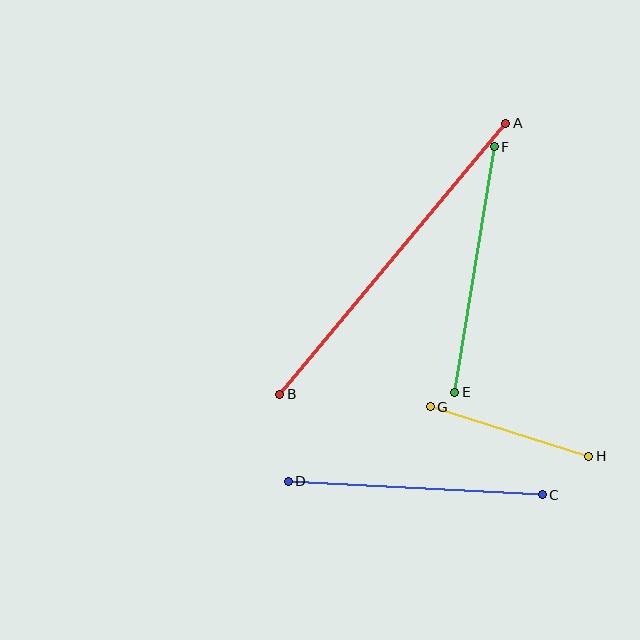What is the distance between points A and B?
The distance is approximately 353 pixels.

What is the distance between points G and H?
The distance is approximately 166 pixels.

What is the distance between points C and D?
The distance is approximately 254 pixels.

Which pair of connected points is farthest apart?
Points A and B are farthest apart.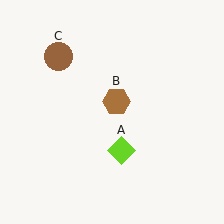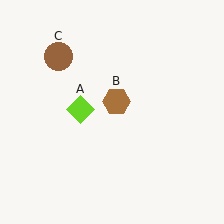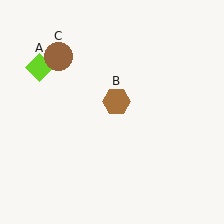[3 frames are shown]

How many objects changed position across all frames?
1 object changed position: lime diamond (object A).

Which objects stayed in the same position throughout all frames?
Brown hexagon (object B) and brown circle (object C) remained stationary.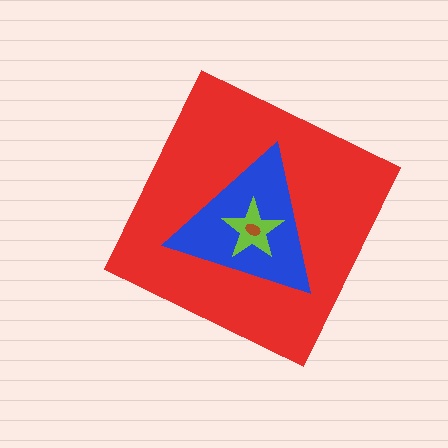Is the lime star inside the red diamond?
Yes.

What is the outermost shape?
The red diamond.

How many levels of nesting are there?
4.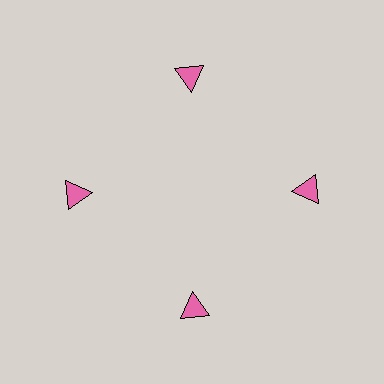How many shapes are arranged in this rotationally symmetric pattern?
There are 4 shapes, arranged in 4 groups of 1.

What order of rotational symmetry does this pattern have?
This pattern has 4-fold rotational symmetry.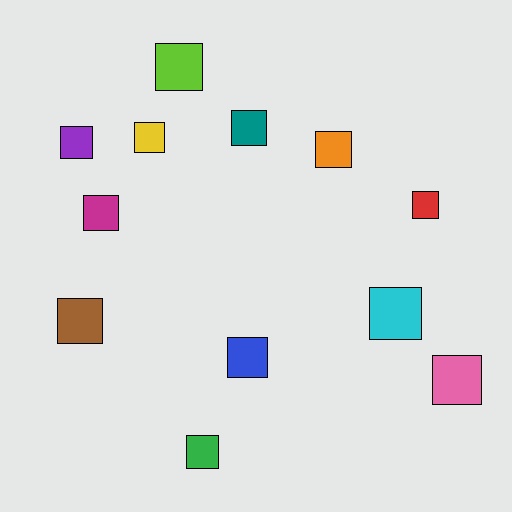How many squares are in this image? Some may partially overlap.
There are 12 squares.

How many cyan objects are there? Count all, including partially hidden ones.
There is 1 cyan object.